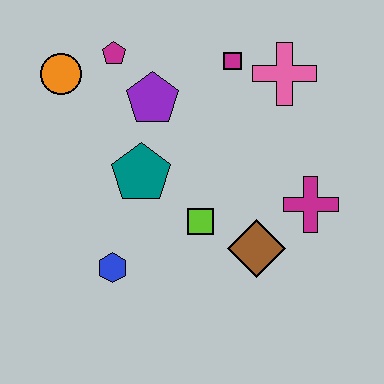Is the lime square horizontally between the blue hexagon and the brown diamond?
Yes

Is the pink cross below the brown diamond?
No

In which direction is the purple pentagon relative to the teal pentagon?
The purple pentagon is above the teal pentagon.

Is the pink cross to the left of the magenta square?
No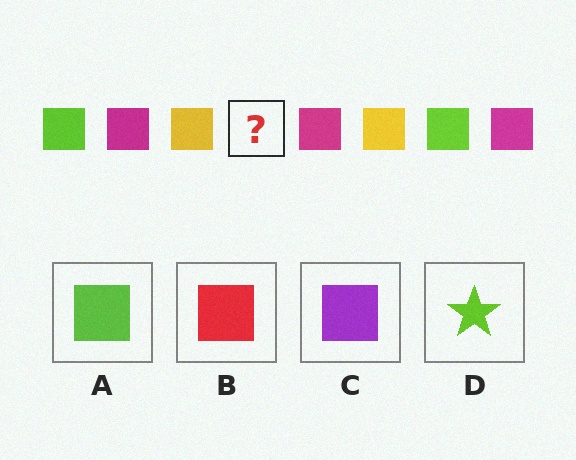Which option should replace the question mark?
Option A.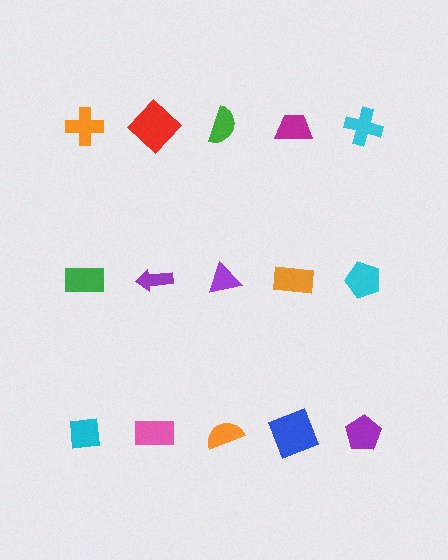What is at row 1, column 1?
An orange cross.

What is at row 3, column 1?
A cyan square.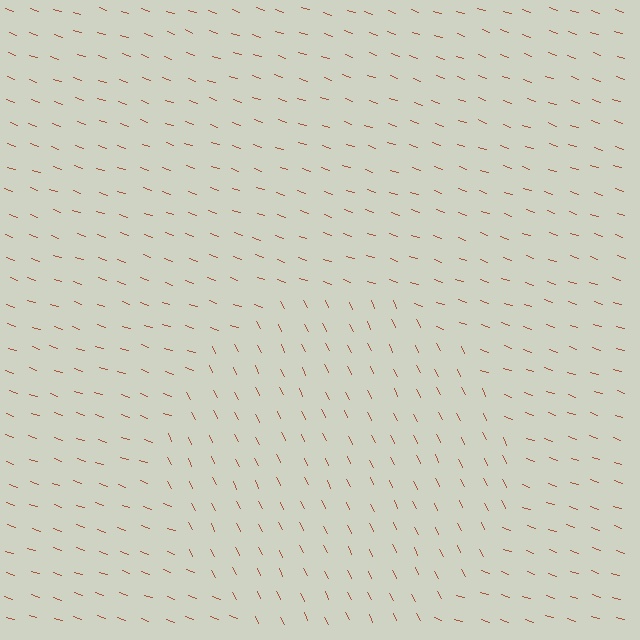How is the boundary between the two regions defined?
The boundary is defined purely by a change in line orientation (approximately 45 degrees difference). All lines are the same color and thickness.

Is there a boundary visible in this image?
Yes, there is a texture boundary formed by a change in line orientation.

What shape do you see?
I see a circle.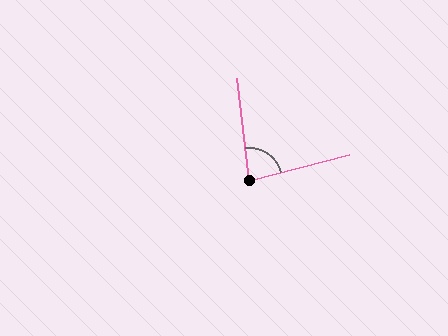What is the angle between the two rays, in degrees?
Approximately 82 degrees.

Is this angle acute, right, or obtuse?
It is acute.